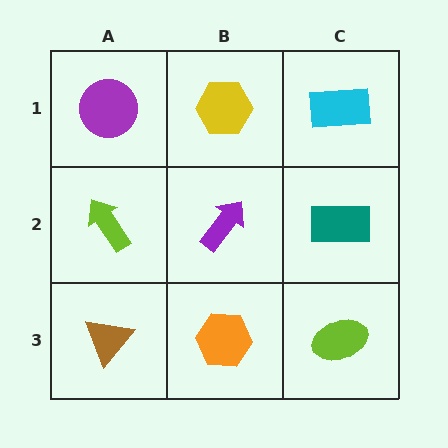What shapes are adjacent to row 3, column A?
A lime arrow (row 2, column A), an orange hexagon (row 3, column B).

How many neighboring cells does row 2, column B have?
4.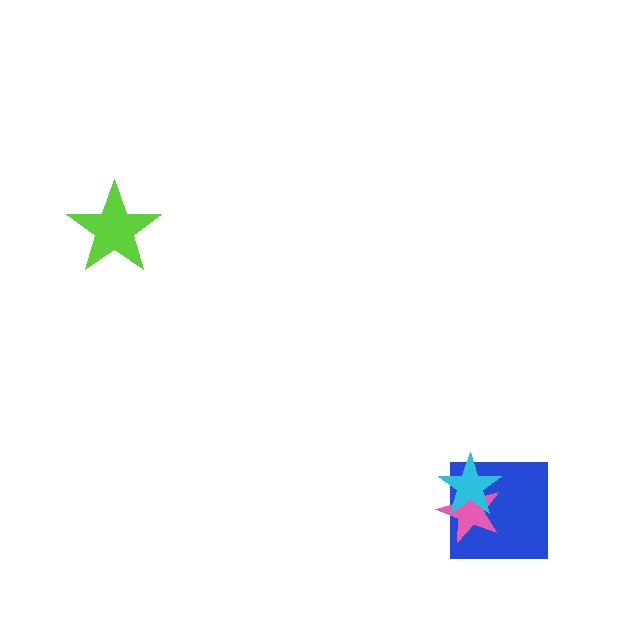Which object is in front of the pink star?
The cyan star is in front of the pink star.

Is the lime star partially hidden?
No, no other shape covers it.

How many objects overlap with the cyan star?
2 objects overlap with the cyan star.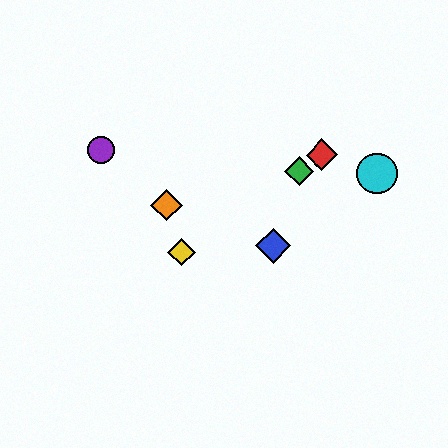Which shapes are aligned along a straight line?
The red diamond, the green diamond, the yellow diamond are aligned along a straight line.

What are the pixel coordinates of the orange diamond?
The orange diamond is at (166, 205).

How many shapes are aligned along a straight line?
3 shapes (the red diamond, the green diamond, the yellow diamond) are aligned along a straight line.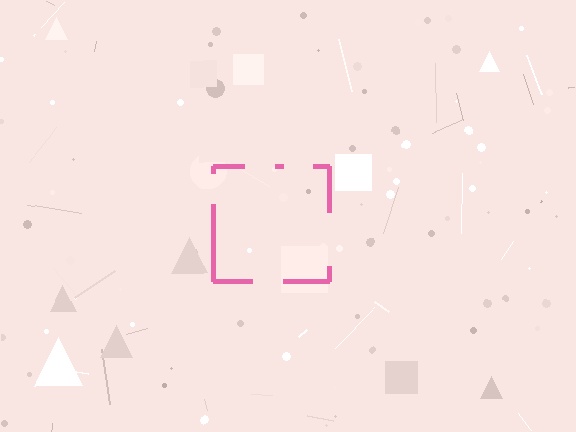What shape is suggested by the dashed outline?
The dashed outline suggests a square.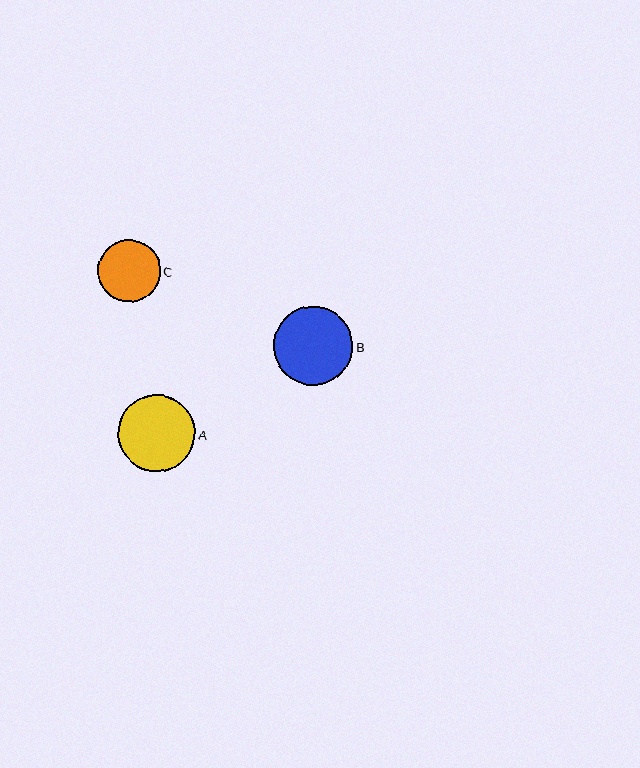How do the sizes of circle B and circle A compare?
Circle B and circle A are approximately the same size.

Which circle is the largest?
Circle B is the largest with a size of approximately 79 pixels.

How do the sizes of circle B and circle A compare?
Circle B and circle A are approximately the same size.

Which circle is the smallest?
Circle C is the smallest with a size of approximately 62 pixels.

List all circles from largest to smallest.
From largest to smallest: B, A, C.